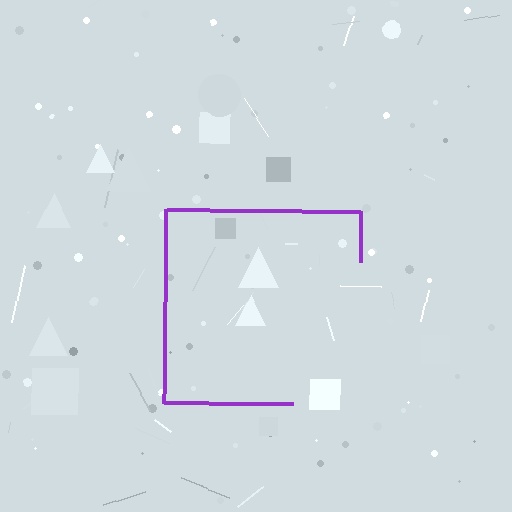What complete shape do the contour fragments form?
The contour fragments form a square.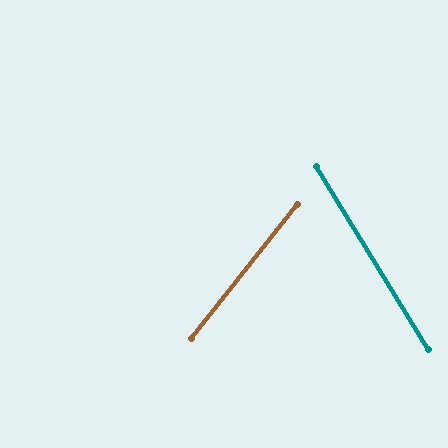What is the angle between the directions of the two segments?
Approximately 70 degrees.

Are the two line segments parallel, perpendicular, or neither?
Neither parallel nor perpendicular — they differ by about 70°.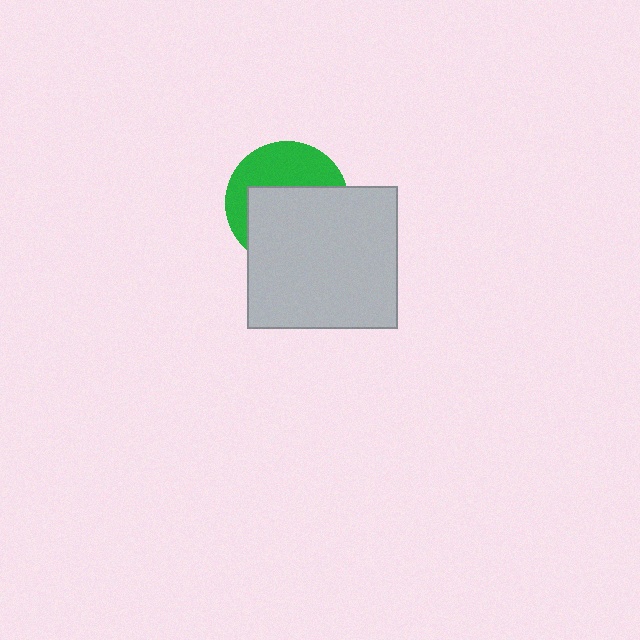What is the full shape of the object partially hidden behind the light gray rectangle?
The partially hidden object is a green circle.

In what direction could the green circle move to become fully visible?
The green circle could move up. That would shift it out from behind the light gray rectangle entirely.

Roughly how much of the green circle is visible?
A small part of it is visible (roughly 41%).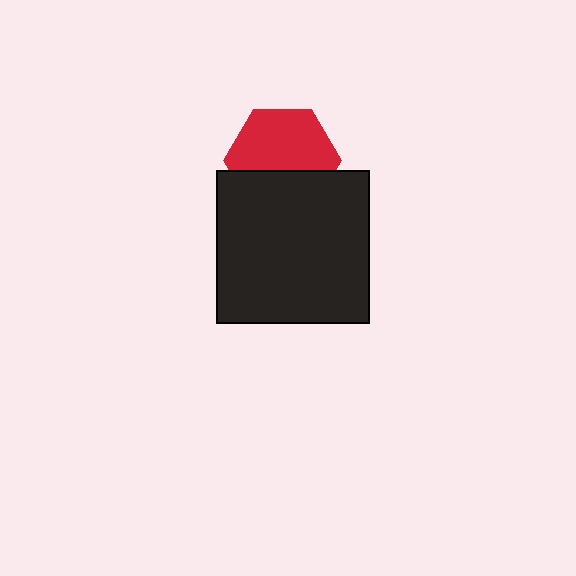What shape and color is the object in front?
The object in front is a black square.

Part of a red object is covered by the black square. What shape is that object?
It is a hexagon.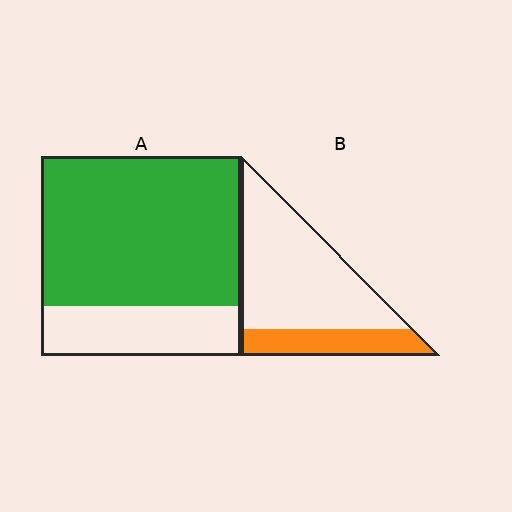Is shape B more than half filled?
No.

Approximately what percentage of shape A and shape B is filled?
A is approximately 75% and B is approximately 25%.